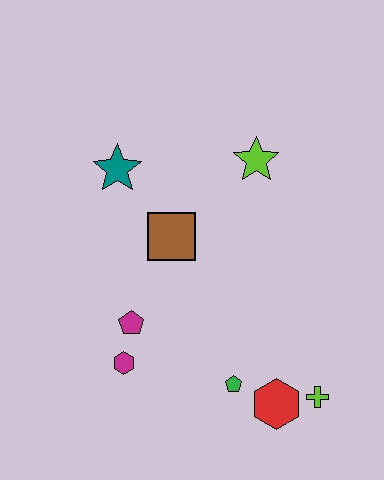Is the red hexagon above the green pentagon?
No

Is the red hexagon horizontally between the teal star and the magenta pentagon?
No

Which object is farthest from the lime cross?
The teal star is farthest from the lime cross.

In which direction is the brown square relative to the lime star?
The brown square is to the left of the lime star.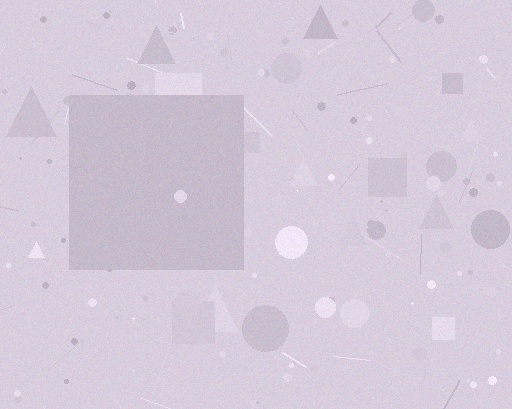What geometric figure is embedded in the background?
A square is embedded in the background.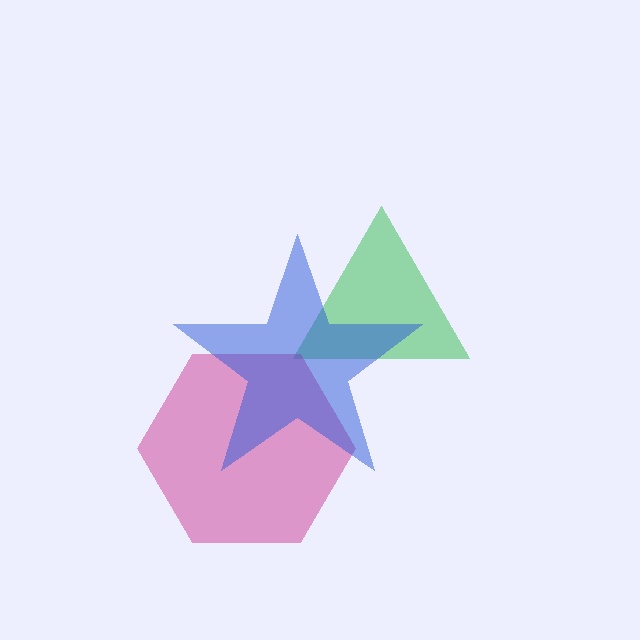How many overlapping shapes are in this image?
There are 3 overlapping shapes in the image.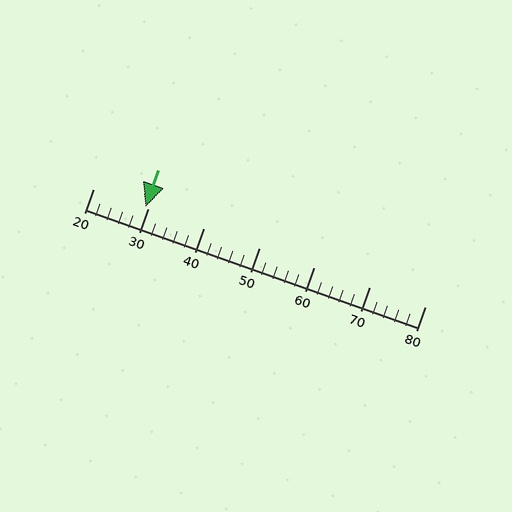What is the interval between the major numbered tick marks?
The major tick marks are spaced 10 units apart.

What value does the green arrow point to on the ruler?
The green arrow points to approximately 29.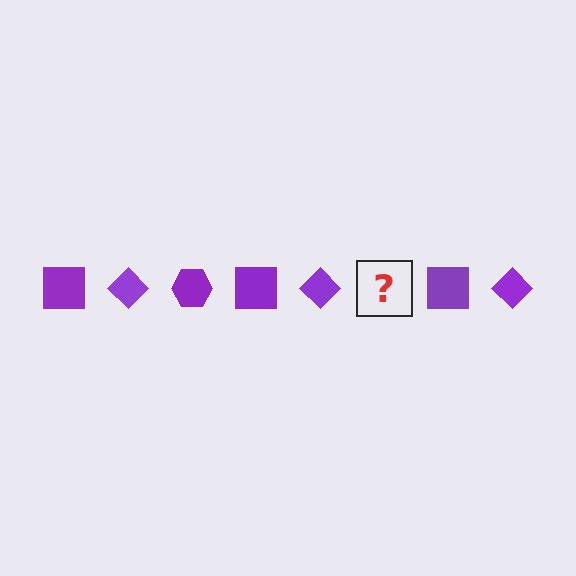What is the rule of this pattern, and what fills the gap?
The rule is that the pattern cycles through square, diamond, hexagon shapes in purple. The gap should be filled with a purple hexagon.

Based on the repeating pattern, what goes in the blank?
The blank should be a purple hexagon.